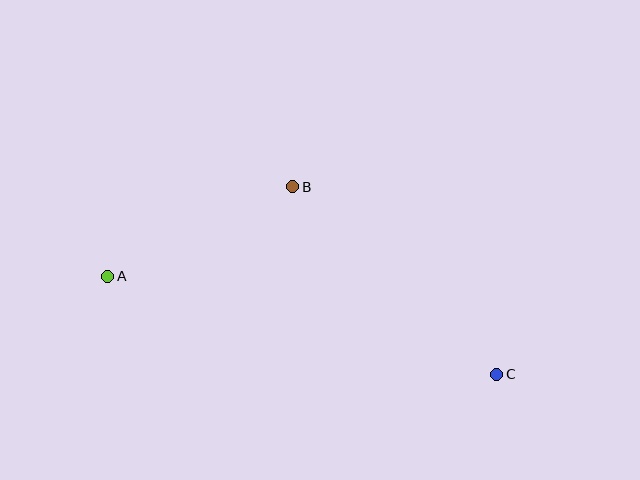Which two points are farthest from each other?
Points A and C are farthest from each other.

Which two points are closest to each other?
Points A and B are closest to each other.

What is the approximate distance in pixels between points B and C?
The distance between B and C is approximately 277 pixels.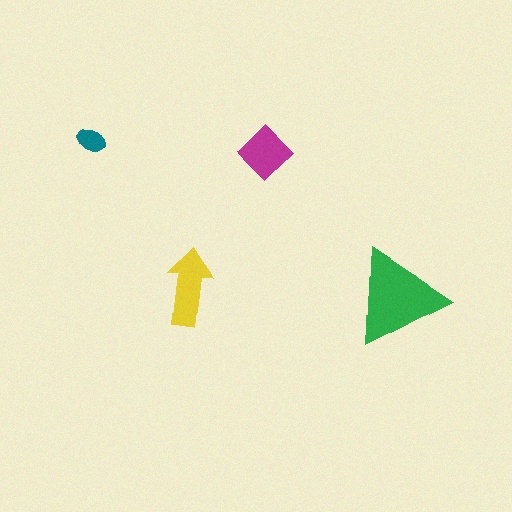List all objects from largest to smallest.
The green triangle, the yellow arrow, the magenta diamond, the teal ellipse.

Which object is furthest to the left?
The teal ellipse is leftmost.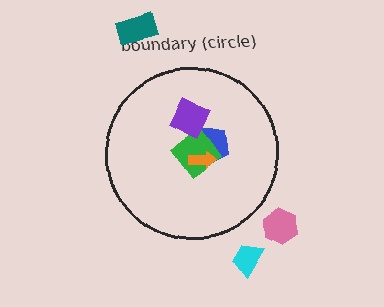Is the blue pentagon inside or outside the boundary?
Inside.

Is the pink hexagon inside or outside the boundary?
Outside.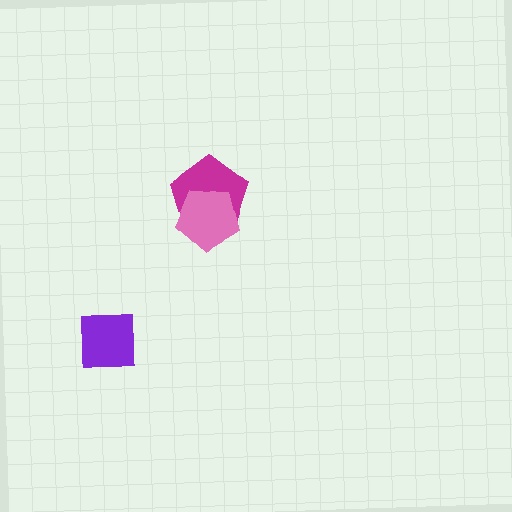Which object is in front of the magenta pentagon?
The pink pentagon is in front of the magenta pentagon.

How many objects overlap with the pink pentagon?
1 object overlaps with the pink pentagon.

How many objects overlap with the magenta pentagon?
1 object overlaps with the magenta pentagon.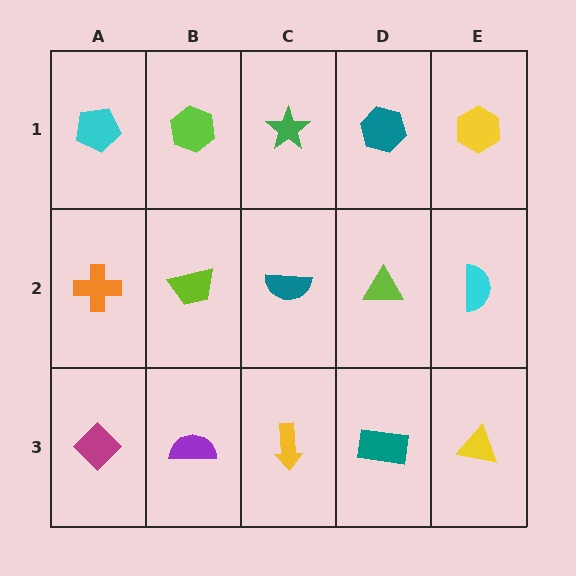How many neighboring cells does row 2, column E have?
3.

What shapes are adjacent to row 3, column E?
A cyan semicircle (row 2, column E), a teal rectangle (row 3, column D).